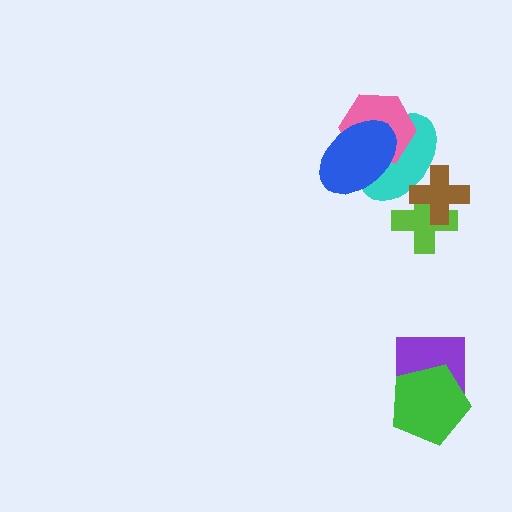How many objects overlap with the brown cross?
2 objects overlap with the brown cross.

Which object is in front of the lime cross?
The brown cross is in front of the lime cross.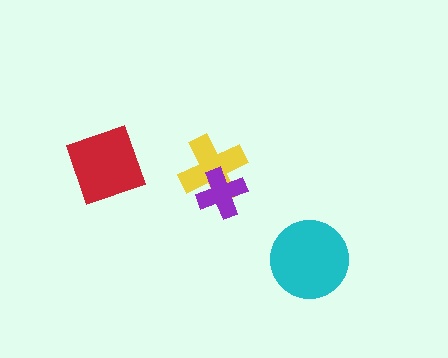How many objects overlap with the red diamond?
0 objects overlap with the red diamond.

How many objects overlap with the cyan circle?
0 objects overlap with the cyan circle.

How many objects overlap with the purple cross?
1 object overlaps with the purple cross.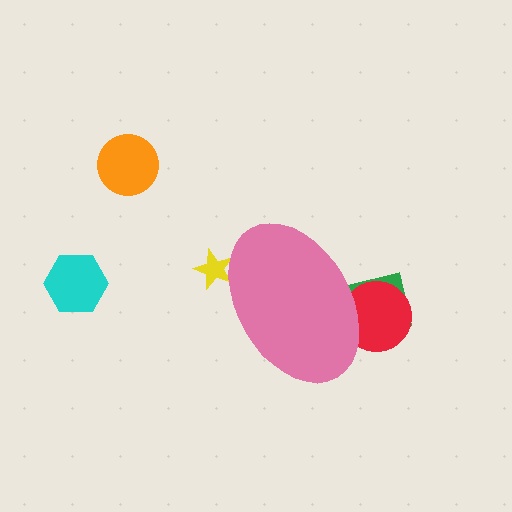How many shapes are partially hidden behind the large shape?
3 shapes are partially hidden.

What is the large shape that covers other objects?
A pink ellipse.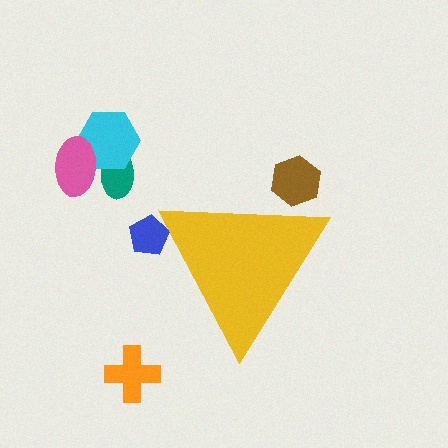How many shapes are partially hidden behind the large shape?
2 shapes are partially hidden.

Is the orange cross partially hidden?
No, the orange cross is fully visible.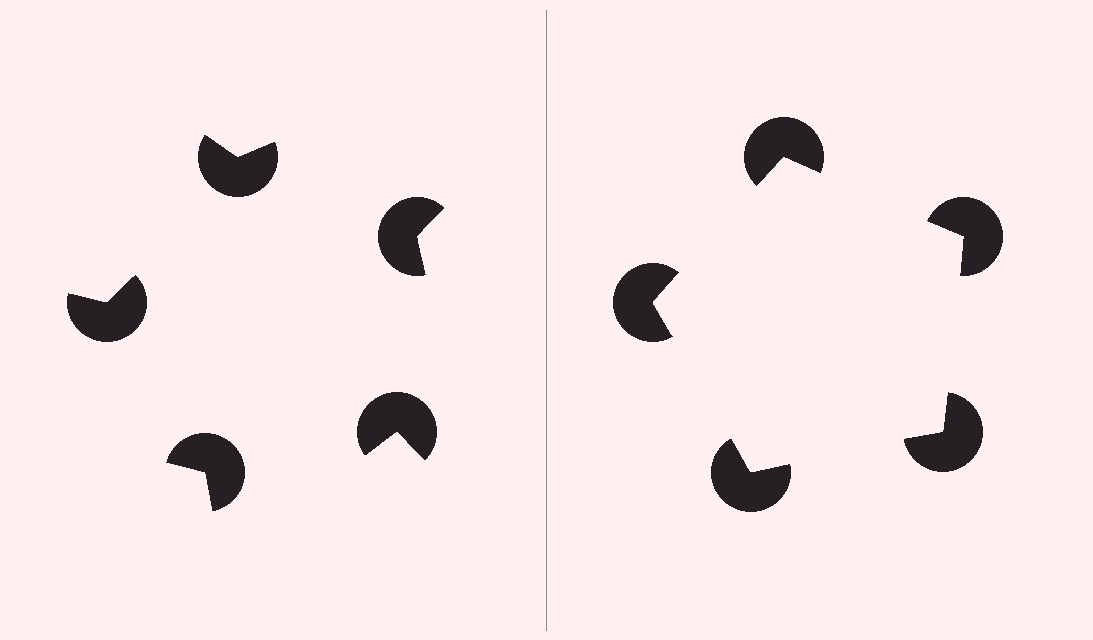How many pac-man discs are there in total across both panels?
10 — 5 on each side.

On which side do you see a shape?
An illusory pentagon appears on the right side. On the left side the wedge cuts are rotated, so no coherent shape forms.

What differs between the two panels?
The pac-man discs are positioned identically on both sides; only the wedge orientations differ. On the right they align to a pentagon; on the left they are misaligned.